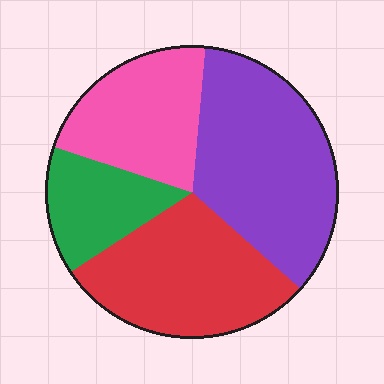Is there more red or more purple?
Purple.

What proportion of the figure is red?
Red covers 29% of the figure.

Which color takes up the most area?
Purple, at roughly 35%.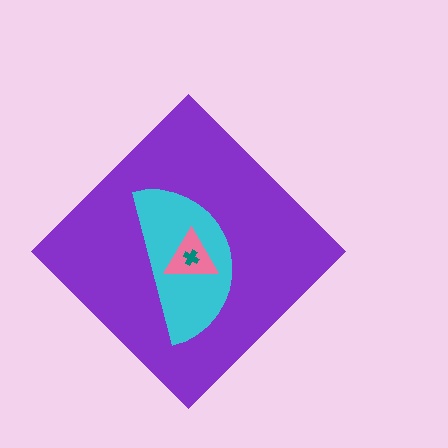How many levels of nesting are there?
4.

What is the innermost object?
The teal cross.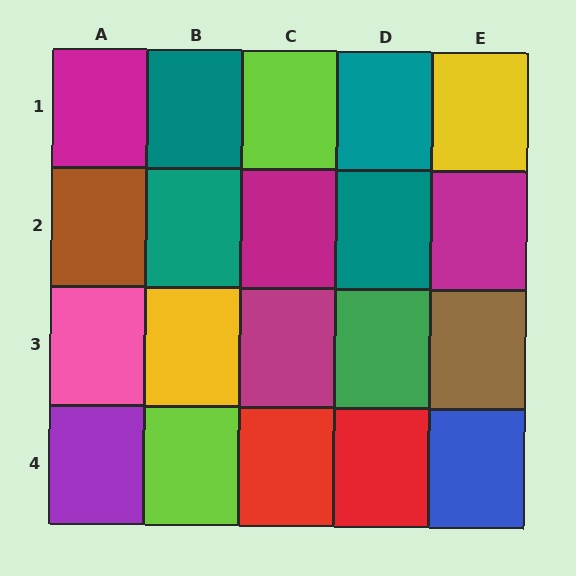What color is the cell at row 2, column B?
Teal.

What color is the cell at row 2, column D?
Teal.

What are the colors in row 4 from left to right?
Purple, lime, red, red, blue.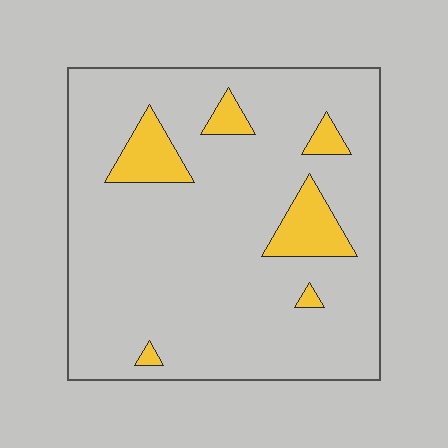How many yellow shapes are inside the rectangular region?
6.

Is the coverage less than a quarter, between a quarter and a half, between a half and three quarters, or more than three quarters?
Less than a quarter.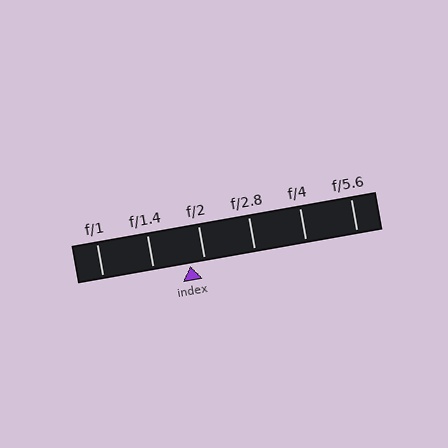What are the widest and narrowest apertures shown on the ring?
The widest aperture shown is f/1 and the narrowest is f/5.6.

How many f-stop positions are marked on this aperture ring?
There are 6 f-stop positions marked.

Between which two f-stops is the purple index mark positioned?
The index mark is between f/1.4 and f/2.